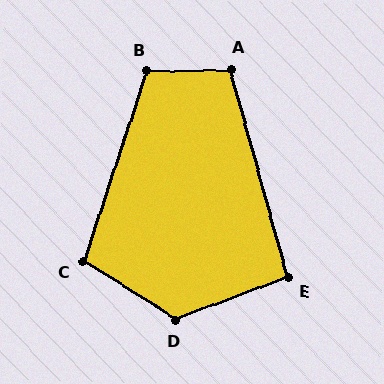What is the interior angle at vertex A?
Approximately 104 degrees (obtuse).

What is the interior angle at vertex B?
Approximately 110 degrees (obtuse).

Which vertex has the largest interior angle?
D, at approximately 127 degrees.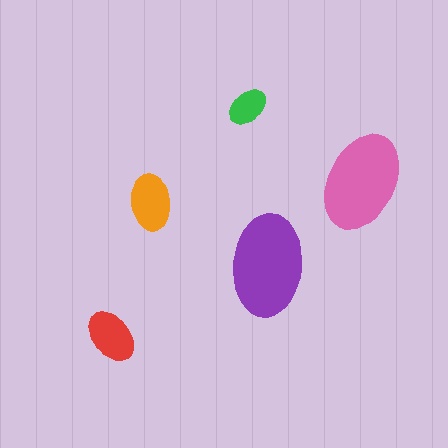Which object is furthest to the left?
The red ellipse is leftmost.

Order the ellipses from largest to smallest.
the purple one, the pink one, the orange one, the red one, the green one.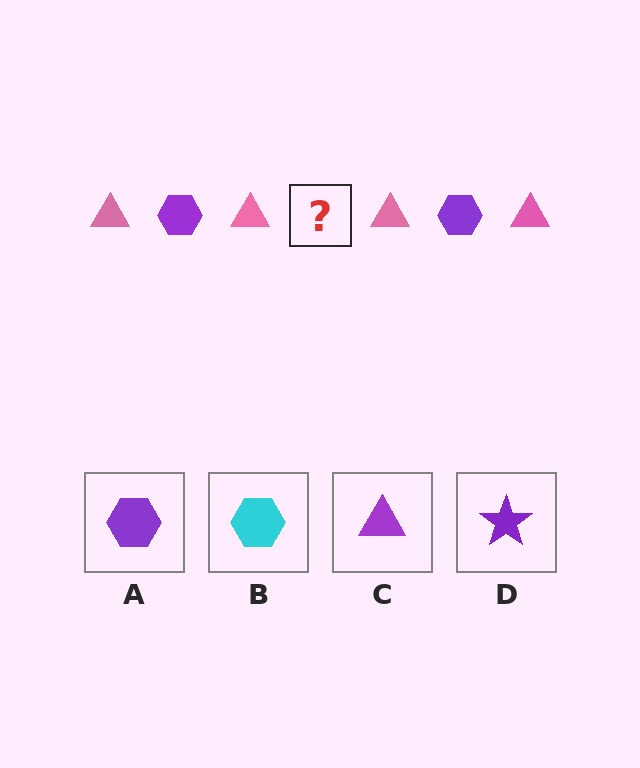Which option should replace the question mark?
Option A.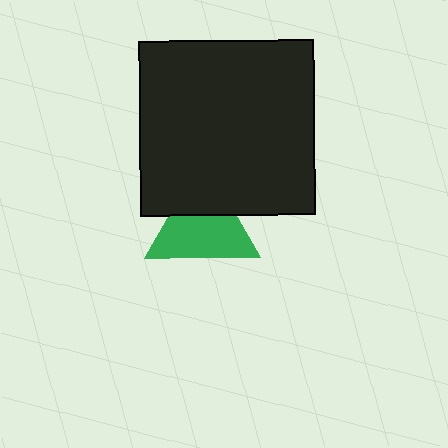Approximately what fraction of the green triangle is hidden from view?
Roughly 35% of the green triangle is hidden behind the black square.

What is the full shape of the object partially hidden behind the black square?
The partially hidden object is a green triangle.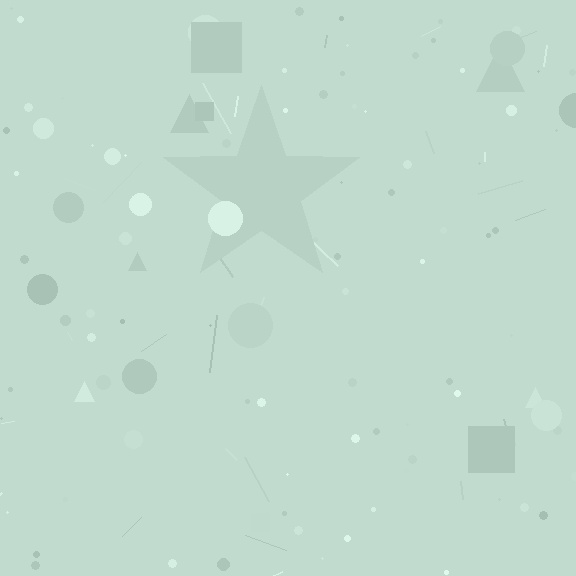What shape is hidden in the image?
A star is hidden in the image.